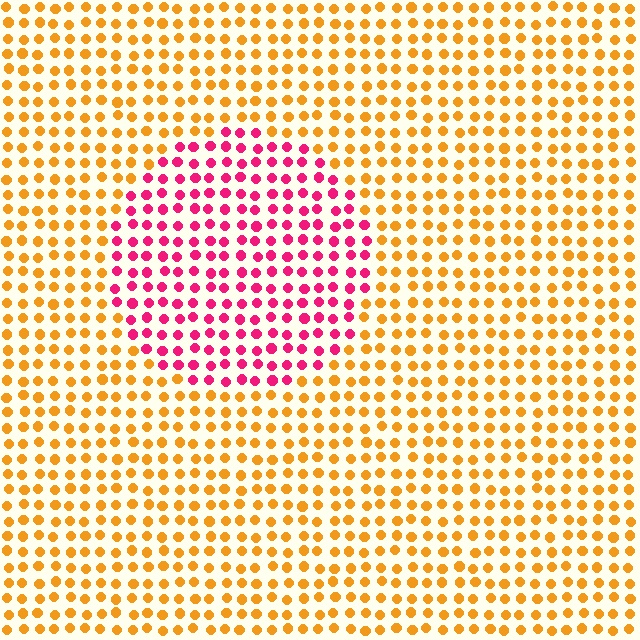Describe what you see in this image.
The image is filled with small orange elements in a uniform arrangement. A circle-shaped region is visible where the elements are tinted to a slightly different hue, forming a subtle color boundary.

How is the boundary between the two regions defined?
The boundary is defined purely by a slight shift in hue (about 63 degrees). Spacing, size, and orientation are identical on both sides.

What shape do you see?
I see a circle.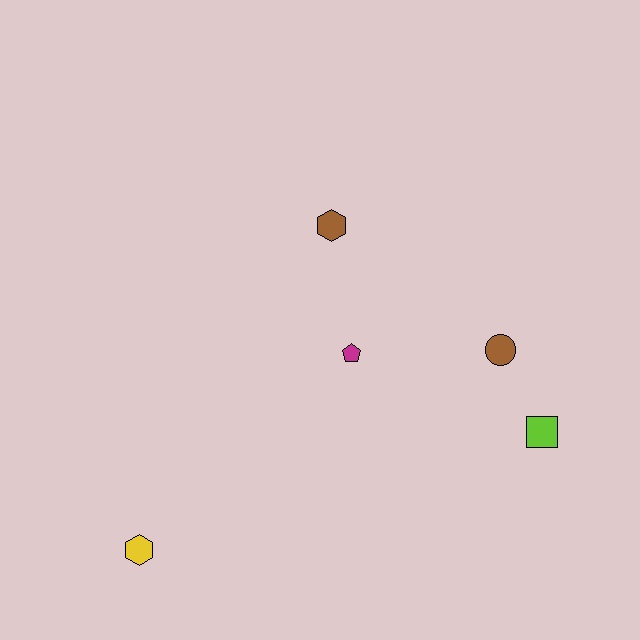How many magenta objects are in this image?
There is 1 magenta object.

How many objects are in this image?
There are 5 objects.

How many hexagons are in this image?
There are 2 hexagons.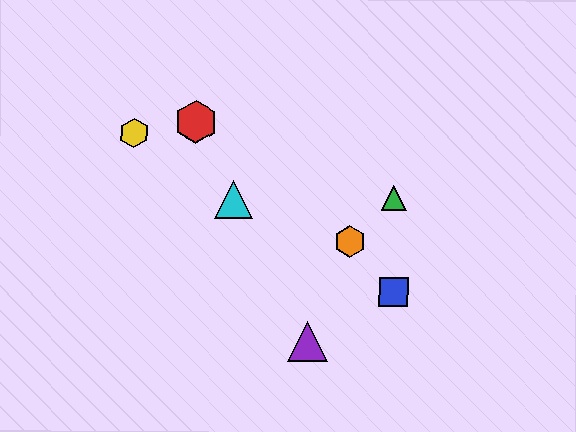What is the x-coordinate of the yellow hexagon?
The yellow hexagon is at x≈134.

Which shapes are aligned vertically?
The blue square, the green triangle are aligned vertically.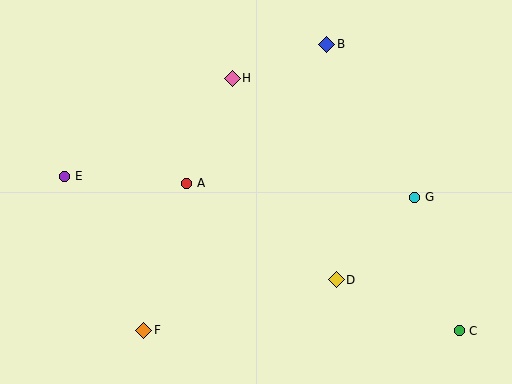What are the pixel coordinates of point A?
Point A is at (187, 183).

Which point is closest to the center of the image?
Point A at (187, 183) is closest to the center.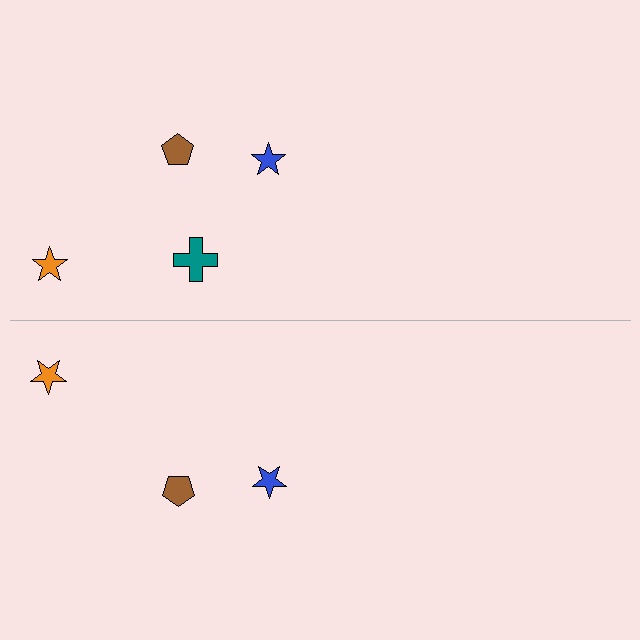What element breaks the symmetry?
A teal cross is missing from the bottom side.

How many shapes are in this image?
There are 7 shapes in this image.